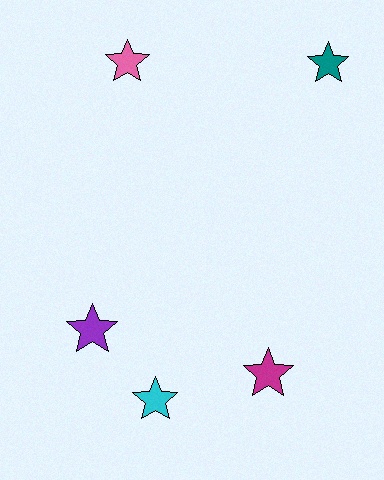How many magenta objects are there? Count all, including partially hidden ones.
There is 1 magenta object.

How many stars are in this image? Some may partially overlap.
There are 5 stars.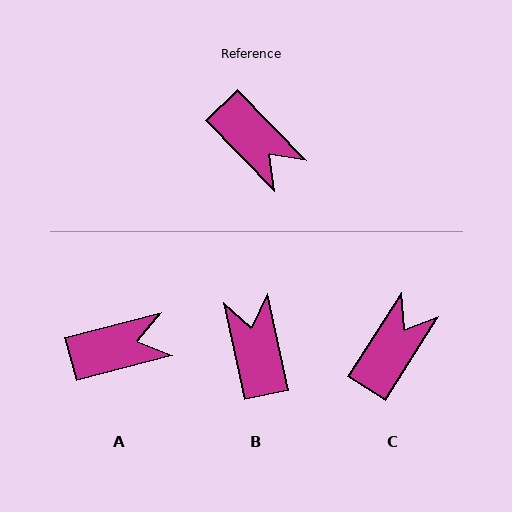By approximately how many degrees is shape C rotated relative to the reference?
Approximately 103 degrees counter-clockwise.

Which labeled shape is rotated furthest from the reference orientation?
B, about 148 degrees away.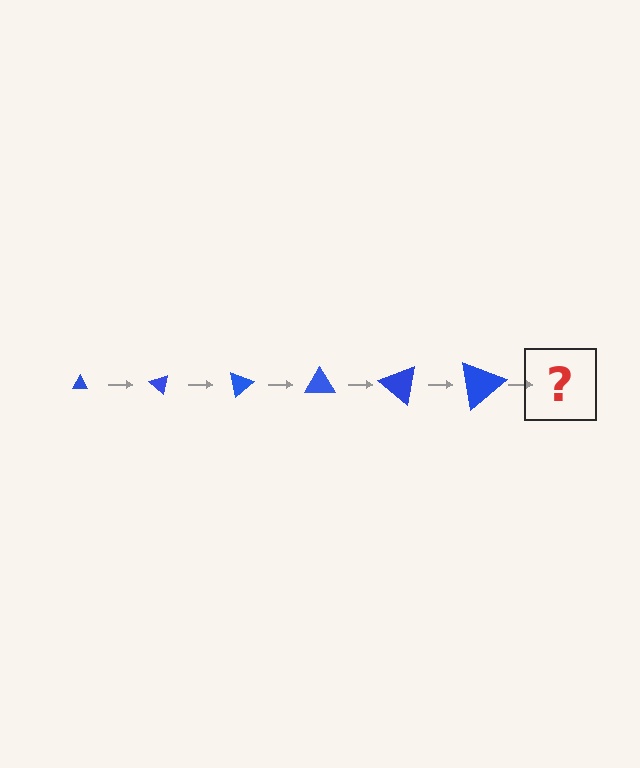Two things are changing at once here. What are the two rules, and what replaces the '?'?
The two rules are that the triangle grows larger each step and it rotates 40 degrees each step. The '?' should be a triangle, larger than the previous one and rotated 240 degrees from the start.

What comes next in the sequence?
The next element should be a triangle, larger than the previous one and rotated 240 degrees from the start.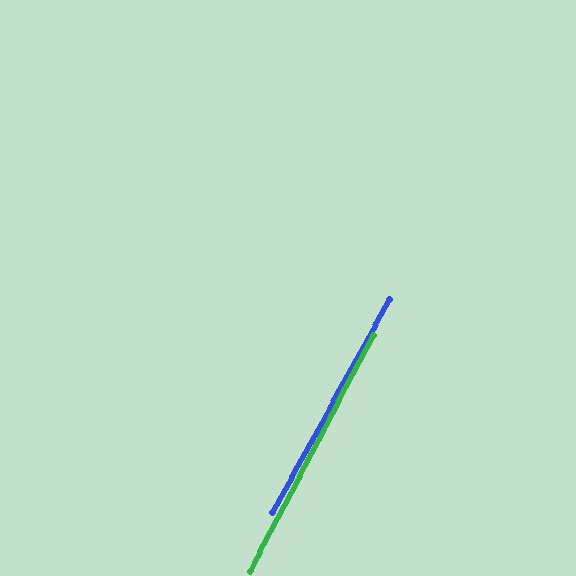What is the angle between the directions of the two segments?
Approximately 1 degree.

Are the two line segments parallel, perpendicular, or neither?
Parallel — their directions differ by only 1.2°.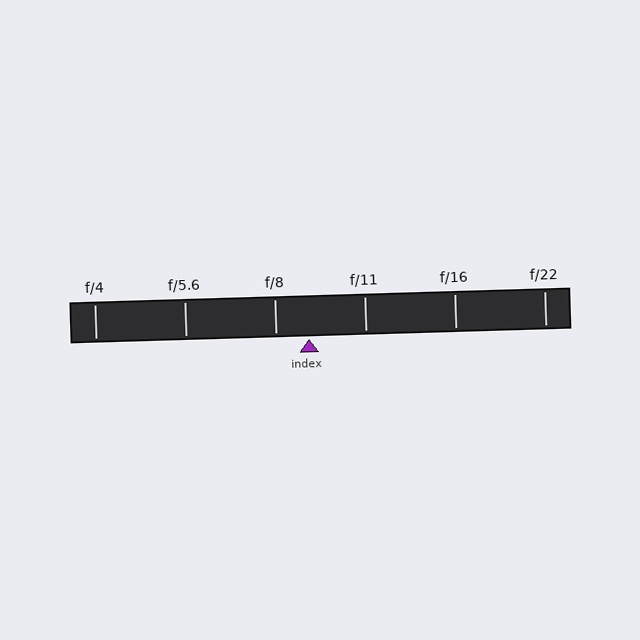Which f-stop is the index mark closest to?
The index mark is closest to f/8.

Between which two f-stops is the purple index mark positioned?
The index mark is between f/8 and f/11.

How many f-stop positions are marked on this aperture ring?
There are 6 f-stop positions marked.